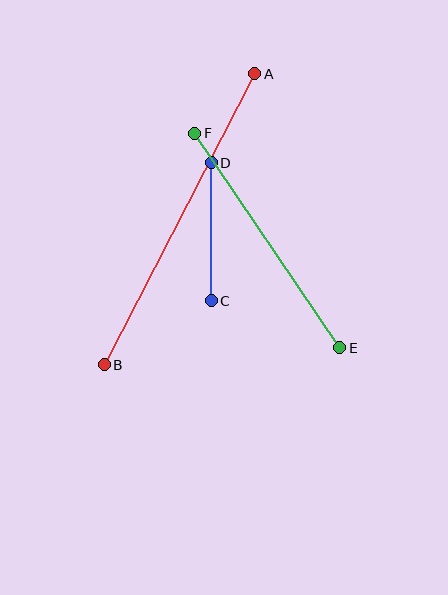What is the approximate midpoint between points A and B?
The midpoint is at approximately (180, 219) pixels.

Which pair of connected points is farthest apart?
Points A and B are farthest apart.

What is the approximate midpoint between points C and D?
The midpoint is at approximately (211, 232) pixels.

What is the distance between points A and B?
The distance is approximately 328 pixels.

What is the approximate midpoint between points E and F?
The midpoint is at approximately (267, 241) pixels.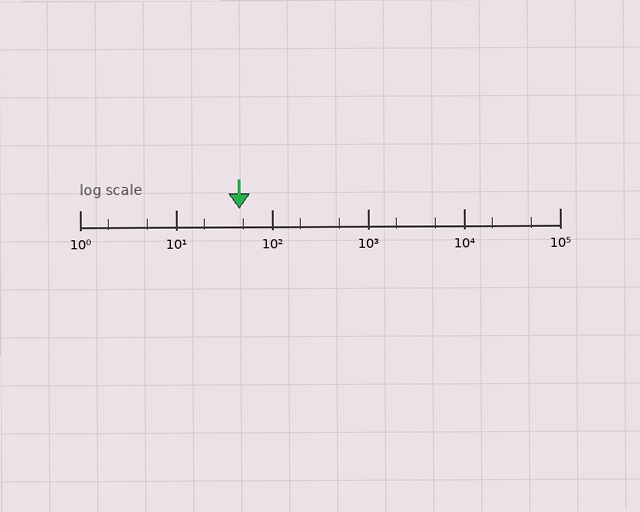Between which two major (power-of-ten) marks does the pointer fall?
The pointer is between 10 and 100.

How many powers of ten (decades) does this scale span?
The scale spans 5 decades, from 1 to 100000.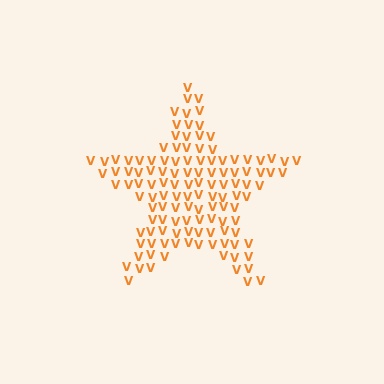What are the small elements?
The small elements are letter V's.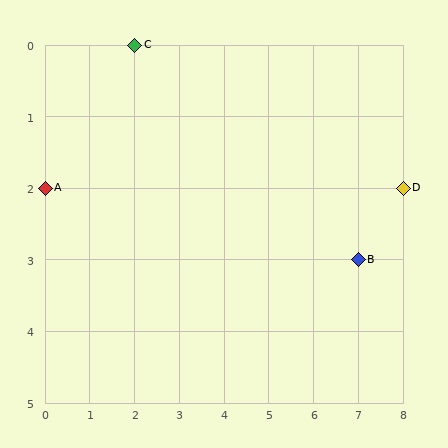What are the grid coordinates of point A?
Point A is at grid coordinates (0, 2).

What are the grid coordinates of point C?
Point C is at grid coordinates (2, 0).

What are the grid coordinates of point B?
Point B is at grid coordinates (7, 3).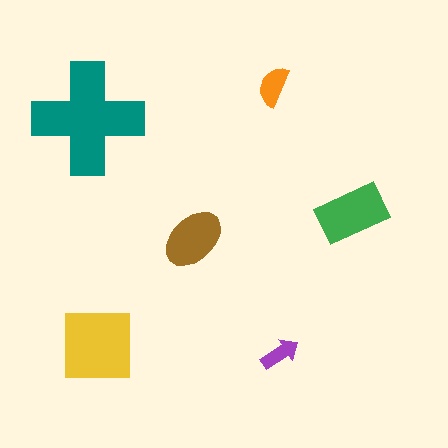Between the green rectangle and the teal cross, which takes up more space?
The teal cross.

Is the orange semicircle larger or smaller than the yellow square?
Smaller.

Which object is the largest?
The teal cross.